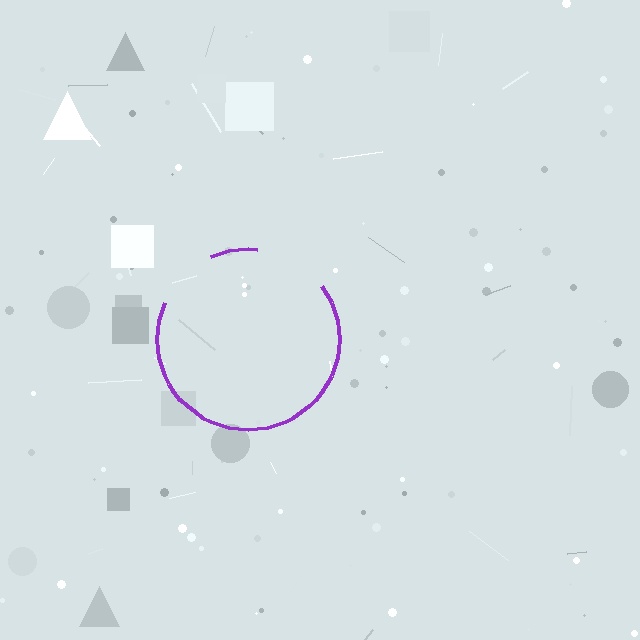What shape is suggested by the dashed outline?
The dashed outline suggests a circle.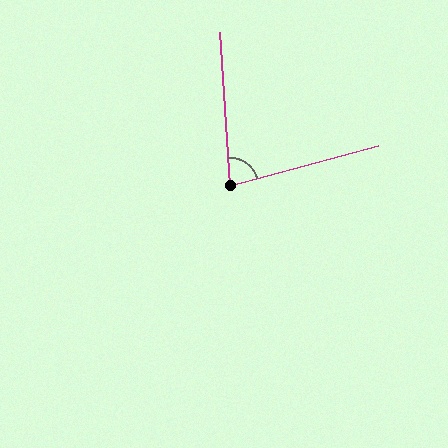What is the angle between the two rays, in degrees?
Approximately 79 degrees.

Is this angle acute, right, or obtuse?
It is acute.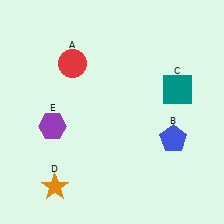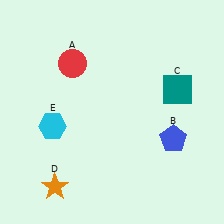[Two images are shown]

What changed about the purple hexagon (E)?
In Image 1, E is purple. In Image 2, it changed to cyan.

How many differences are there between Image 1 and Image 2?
There is 1 difference between the two images.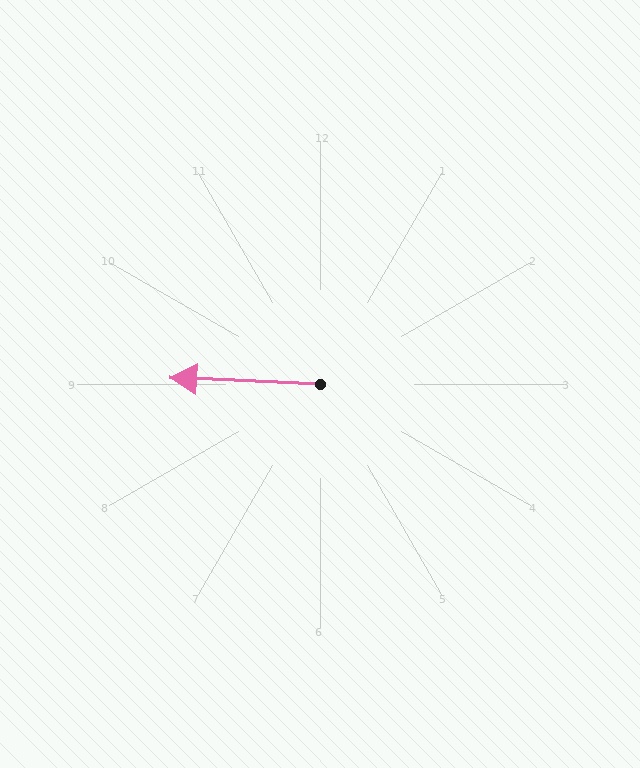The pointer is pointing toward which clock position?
Roughly 9 o'clock.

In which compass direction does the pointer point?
West.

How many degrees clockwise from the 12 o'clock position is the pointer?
Approximately 272 degrees.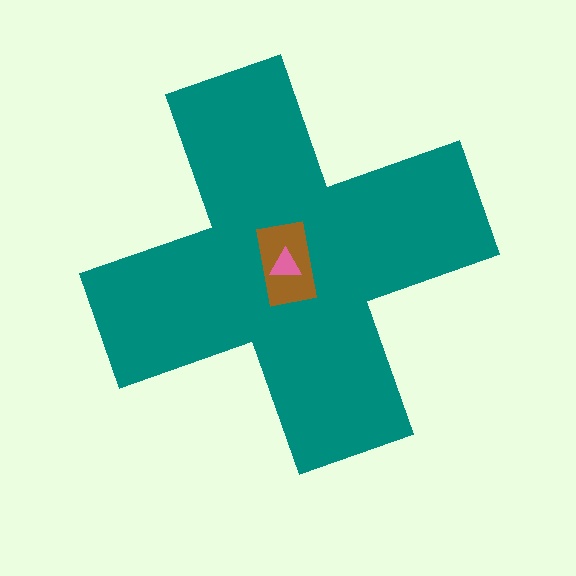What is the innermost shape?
The pink triangle.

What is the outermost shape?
The teal cross.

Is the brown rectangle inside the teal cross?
Yes.